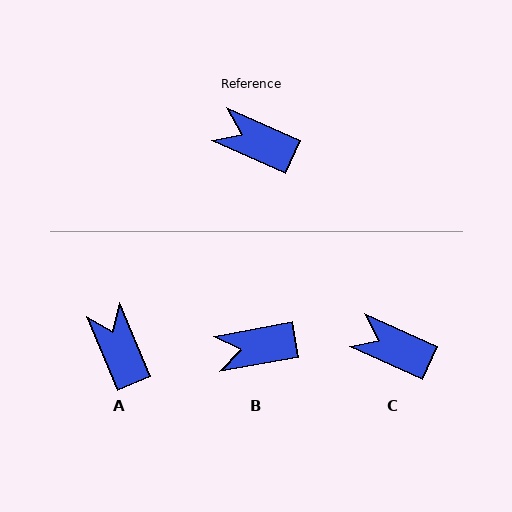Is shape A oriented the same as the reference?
No, it is off by about 43 degrees.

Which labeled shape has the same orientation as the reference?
C.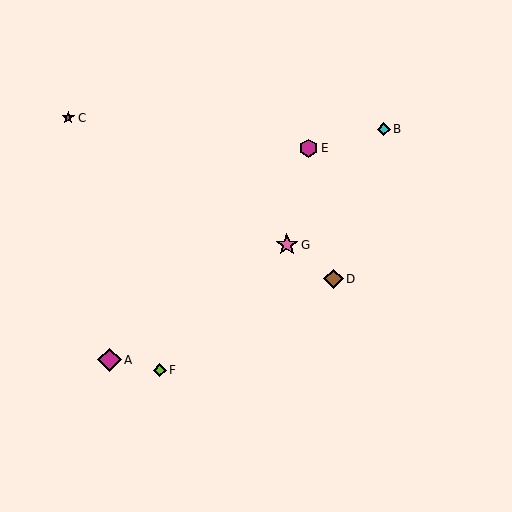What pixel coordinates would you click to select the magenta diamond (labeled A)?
Click at (110, 360) to select the magenta diamond A.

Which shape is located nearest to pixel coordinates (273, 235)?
The pink star (labeled G) at (287, 245) is nearest to that location.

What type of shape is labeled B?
Shape B is a cyan diamond.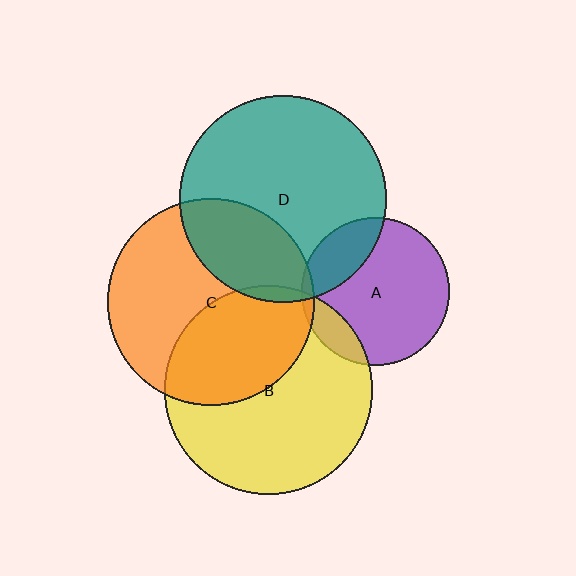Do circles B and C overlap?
Yes.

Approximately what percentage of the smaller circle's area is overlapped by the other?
Approximately 40%.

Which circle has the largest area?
Circle B (yellow).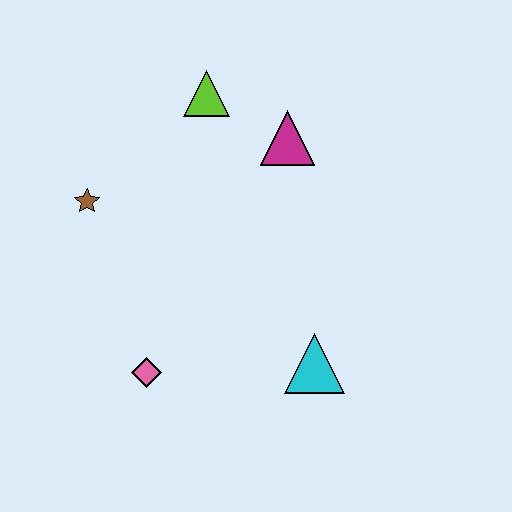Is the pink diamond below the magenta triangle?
Yes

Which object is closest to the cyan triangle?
The pink diamond is closest to the cyan triangle.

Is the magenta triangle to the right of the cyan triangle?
No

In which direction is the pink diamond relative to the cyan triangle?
The pink diamond is to the left of the cyan triangle.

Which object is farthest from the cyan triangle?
The lime triangle is farthest from the cyan triangle.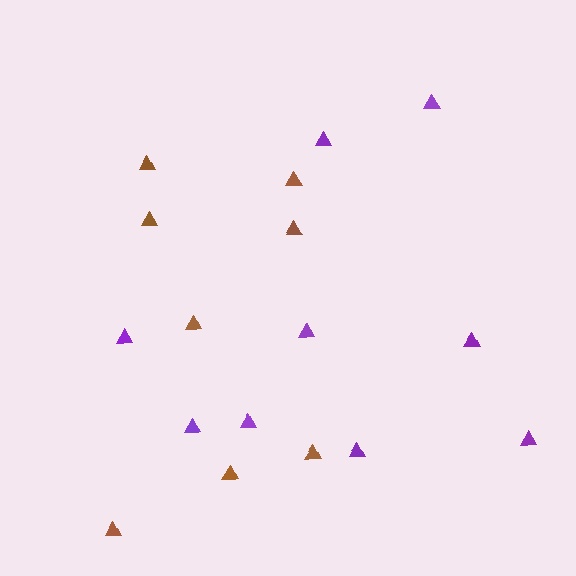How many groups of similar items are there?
There are 2 groups: one group of purple triangles (9) and one group of brown triangles (8).